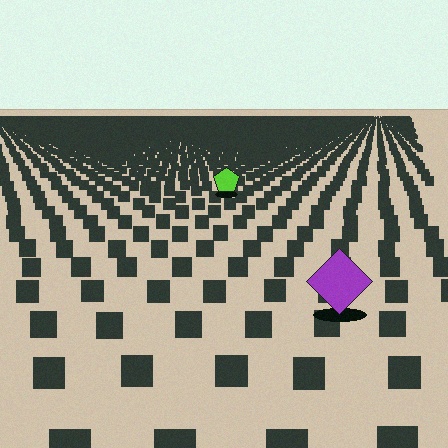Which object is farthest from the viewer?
The lime pentagon is farthest from the viewer. It appears smaller and the ground texture around it is denser.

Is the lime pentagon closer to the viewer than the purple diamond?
No. The purple diamond is closer — you can tell from the texture gradient: the ground texture is coarser near it.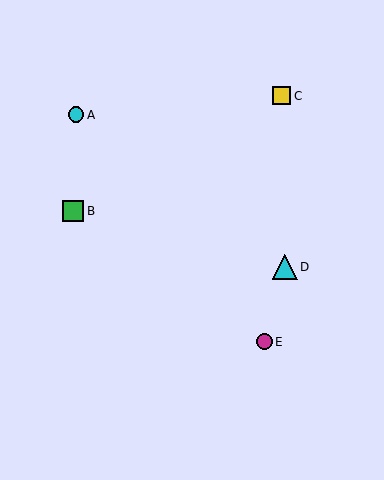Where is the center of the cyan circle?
The center of the cyan circle is at (76, 115).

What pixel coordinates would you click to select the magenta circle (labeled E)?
Click at (264, 342) to select the magenta circle E.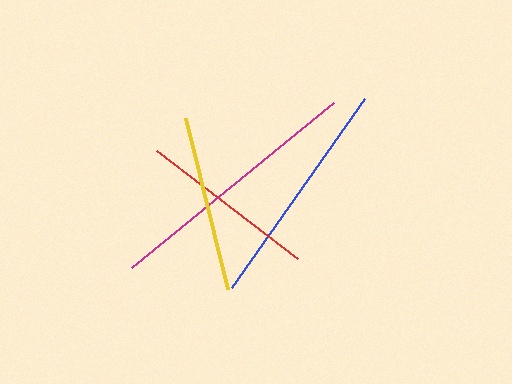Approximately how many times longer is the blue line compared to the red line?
The blue line is approximately 1.3 times the length of the red line.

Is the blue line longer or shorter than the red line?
The blue line is longer than the red line.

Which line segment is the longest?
The magenta line is the longest at approximately 261 pixels.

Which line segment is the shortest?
The yellow line is the shortest at approximately 176 pixels.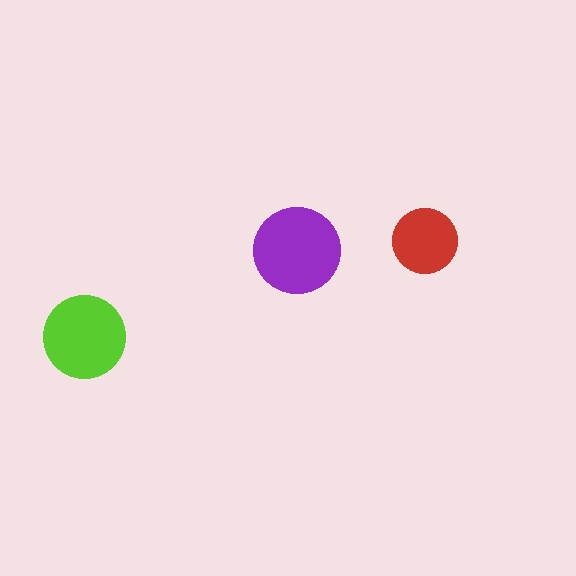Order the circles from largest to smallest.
the purple one, the lime one, the red one.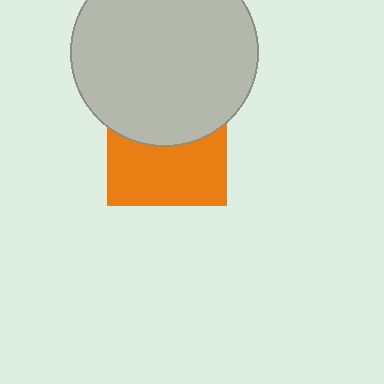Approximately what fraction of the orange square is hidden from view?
Roughly 45% of the orange square is hidden behind the light gray circle.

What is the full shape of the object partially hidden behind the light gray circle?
The partially hidden object is an orange square.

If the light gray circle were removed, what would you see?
You would see the complete orange square.